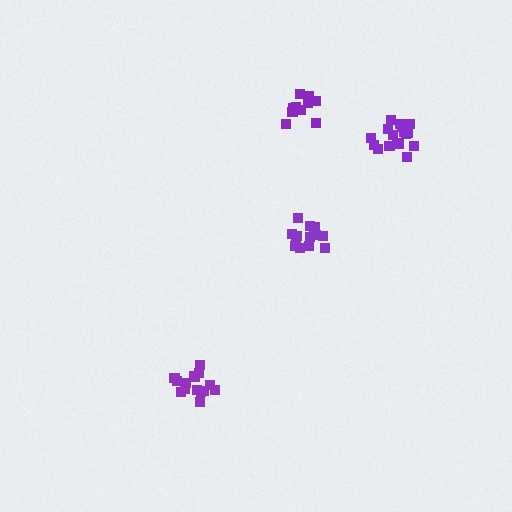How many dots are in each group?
Group 1: 13 dots, Group 2: 15 dots, Group 3: 18 dots, Group 4: 14 dots (60 total).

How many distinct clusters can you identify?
There are 4 distinct clusters.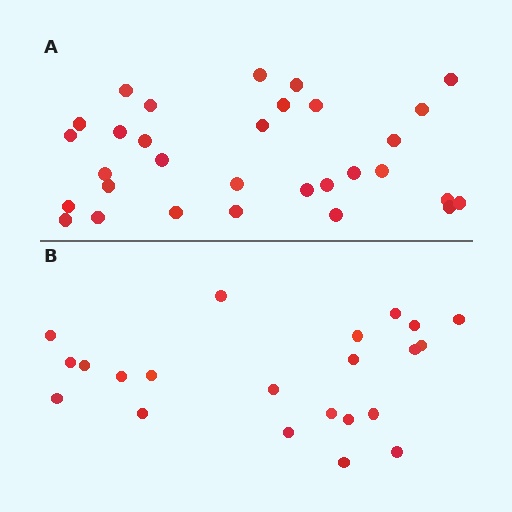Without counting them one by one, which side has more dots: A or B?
Region A (the top region) has more dots.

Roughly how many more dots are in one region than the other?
Region A has roughly 8 or so more dots than region B.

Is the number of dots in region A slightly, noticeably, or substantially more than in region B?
Region A has noticeably more, but not dramatically so. The ratio is roughly 1.4 to 1.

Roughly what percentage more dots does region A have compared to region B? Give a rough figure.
About 40% more.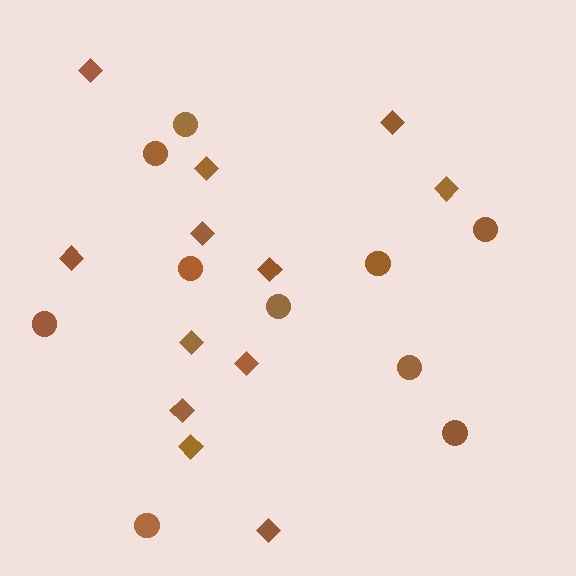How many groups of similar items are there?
There are 2 groups: one group of circles (10) and one group of diamonds (12).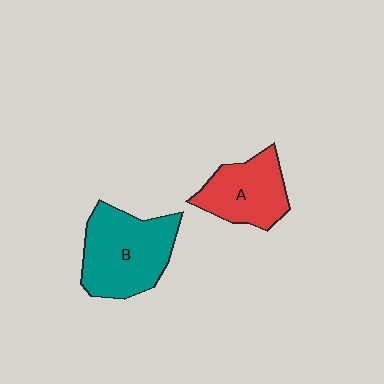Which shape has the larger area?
Shape B (teal).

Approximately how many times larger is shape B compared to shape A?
Approximately 1.4 times.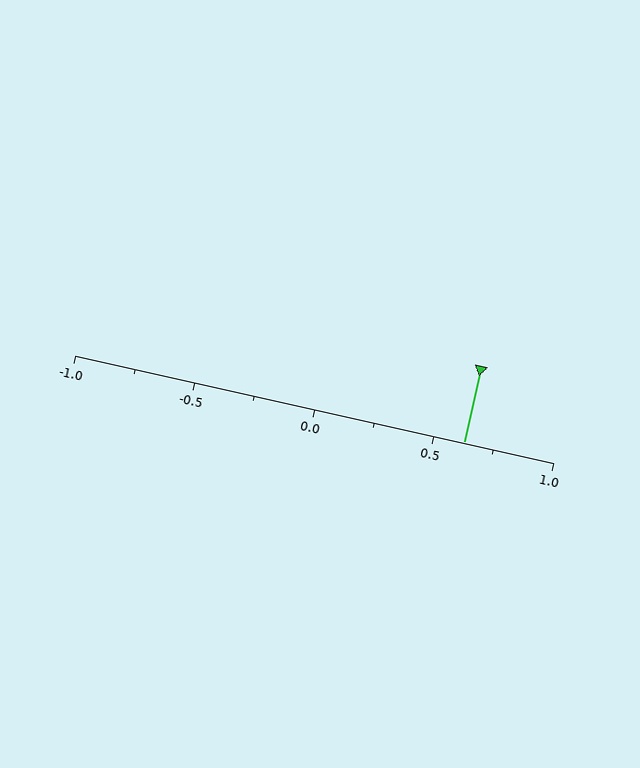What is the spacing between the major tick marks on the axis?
The major ticks are spaced 0.5 apart.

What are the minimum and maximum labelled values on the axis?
The axis runs from -1.0 to 1.0.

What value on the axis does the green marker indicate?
The marker indicates approximately 0.62.